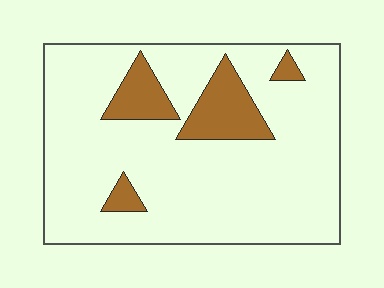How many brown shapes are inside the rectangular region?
4.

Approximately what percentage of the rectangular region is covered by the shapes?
Approximately 15%.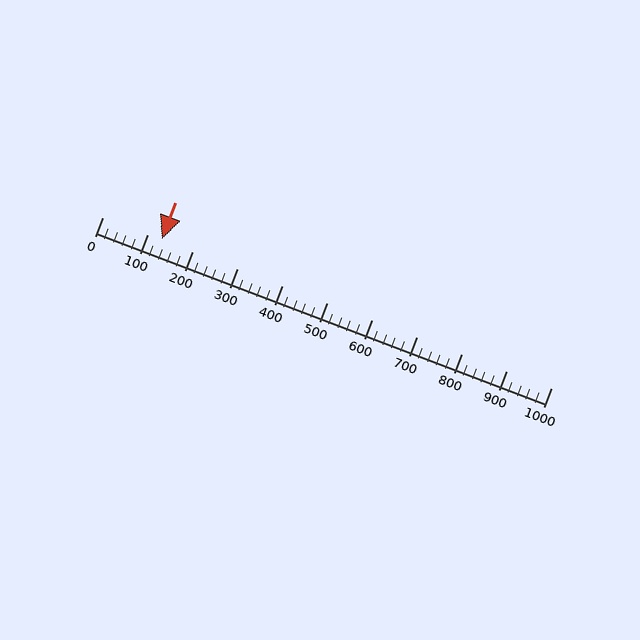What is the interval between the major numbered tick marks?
The major tick marks are spaced 100 units apart.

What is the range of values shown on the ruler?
The ruler shows values from 0 to 1000.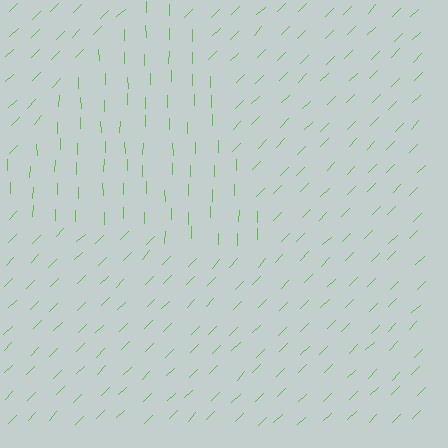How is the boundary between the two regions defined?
The boundary is defined purely by a change in line orientation (approximately 45 degrees difference). All lines are the same color and thickness.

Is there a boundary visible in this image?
Yes, there is a texture boundary formed by a change in line orientation.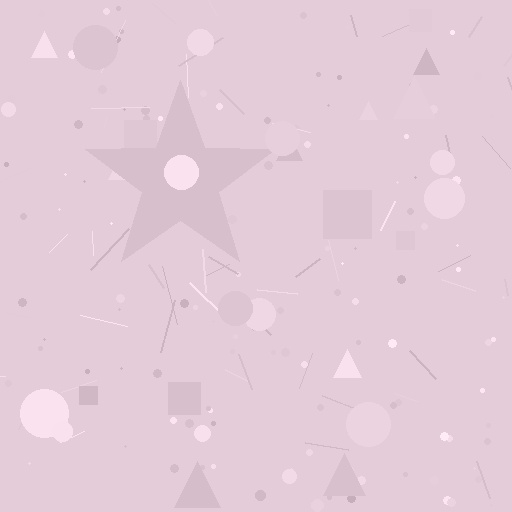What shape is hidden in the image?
A star is hidden in the image.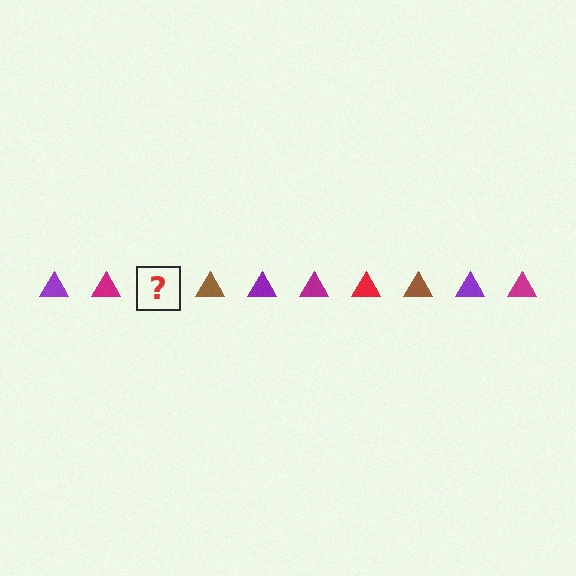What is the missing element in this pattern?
The missing element is a red triangle.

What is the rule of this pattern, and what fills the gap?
The rule is that the pattern cycles through purple, magenta, red, brown triangles. The gap should be filled with a red triangle.